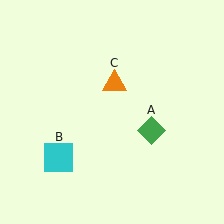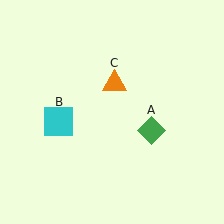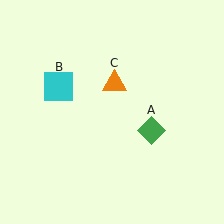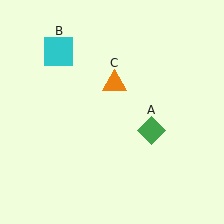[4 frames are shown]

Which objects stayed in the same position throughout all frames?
Green diamond (object A) and orange triangle (object C) remained stationary.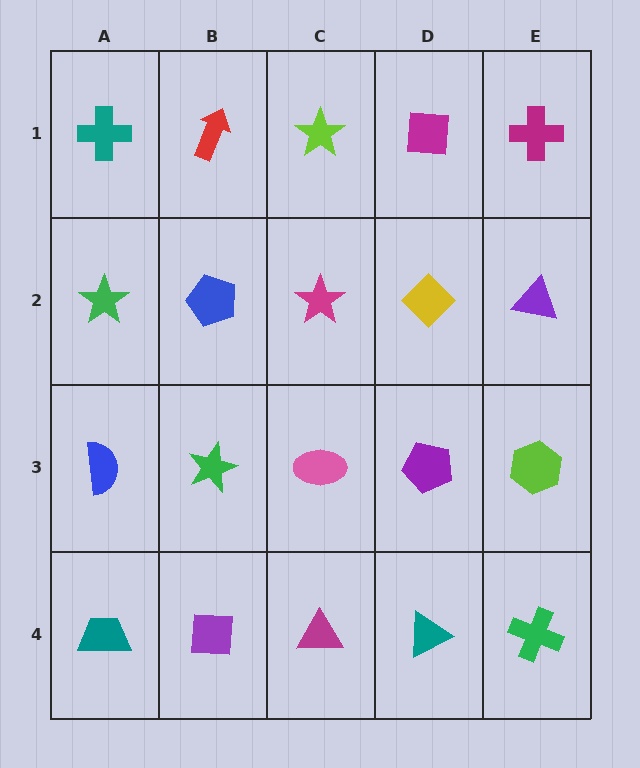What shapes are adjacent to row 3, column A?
A green star (row 2, column A), a teal trapezoid (row 4, column A), a green star (row 3, column B).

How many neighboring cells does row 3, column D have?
4.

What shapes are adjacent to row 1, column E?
A purple triangle (row 2, column E), a magenta square (row 1, column D).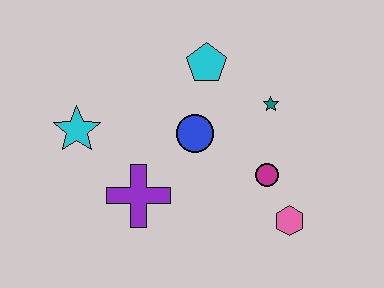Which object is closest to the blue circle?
The cyan pentagon is closest to the blue circle.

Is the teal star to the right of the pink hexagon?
No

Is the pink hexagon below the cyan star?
Yes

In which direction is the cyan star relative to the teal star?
The cyan star is to the left of the teal star.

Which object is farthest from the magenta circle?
The cyan star is farthest from the magenta circle.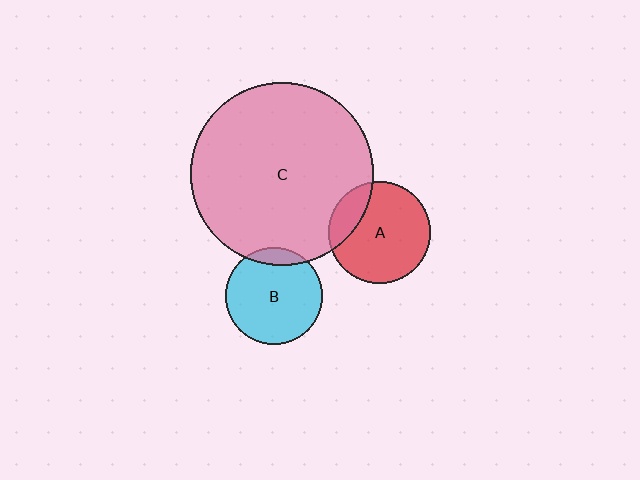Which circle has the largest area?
Circle C (pink).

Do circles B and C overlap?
Yes.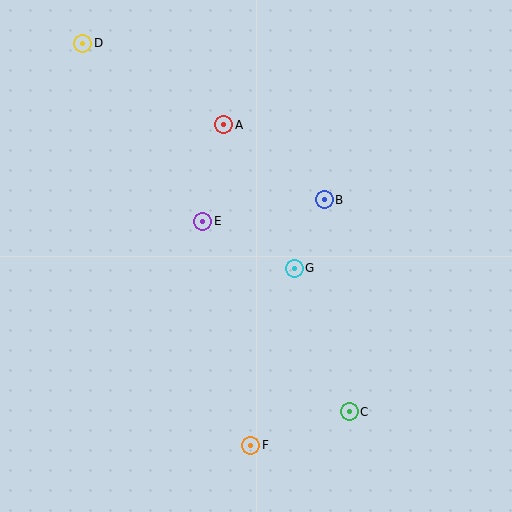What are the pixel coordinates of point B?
Point B is at (324, 200).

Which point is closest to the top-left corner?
Point D is closest to the top-left corner.